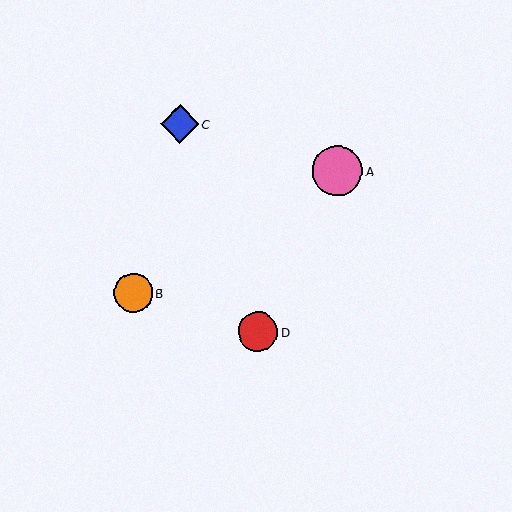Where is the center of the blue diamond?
The center of the blue diamond is at (180, 124).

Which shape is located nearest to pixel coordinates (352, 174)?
The pink circle (labeled A) at (337, 171) is nearest to that location.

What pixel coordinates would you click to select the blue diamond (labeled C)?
Click at (180, 124) to select the blue diamond C.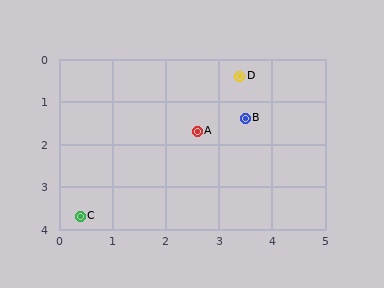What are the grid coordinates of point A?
Point A is at approximately (2.6, 1.7).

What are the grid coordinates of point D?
Point D is at approximately (3.4, 0.4).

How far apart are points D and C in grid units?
Points D and C are about 4.5 grid units apart.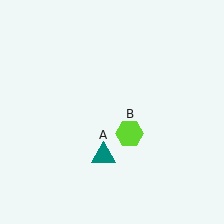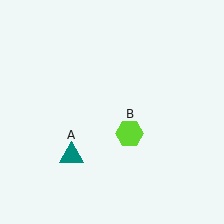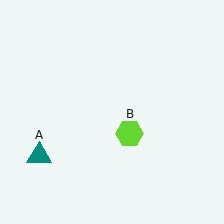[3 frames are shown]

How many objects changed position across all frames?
1 object changed position: teal triangle (object A).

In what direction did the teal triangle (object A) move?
The teal triangle (object A) moved left.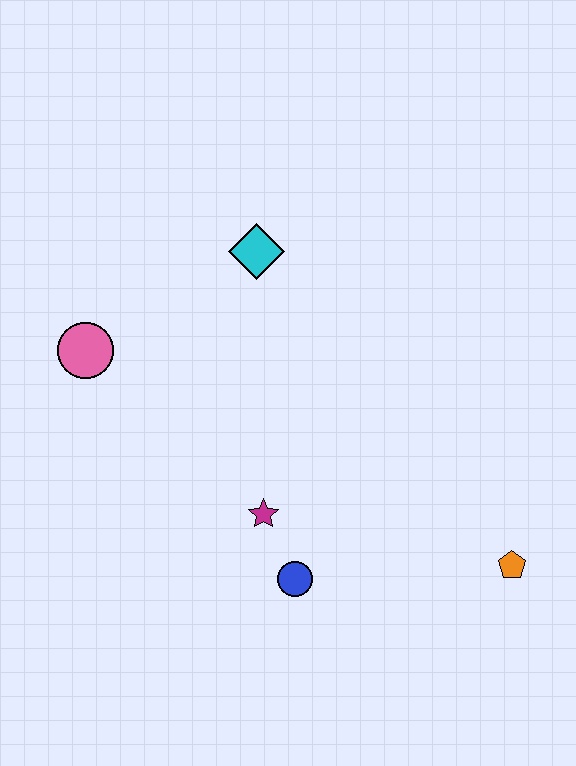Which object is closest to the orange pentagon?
The blue circle is closest to the orange pentagon.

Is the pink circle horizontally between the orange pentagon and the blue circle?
No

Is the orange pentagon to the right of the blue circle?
Yes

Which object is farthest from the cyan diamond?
The orange pentagon is farthest from the cyan diamond.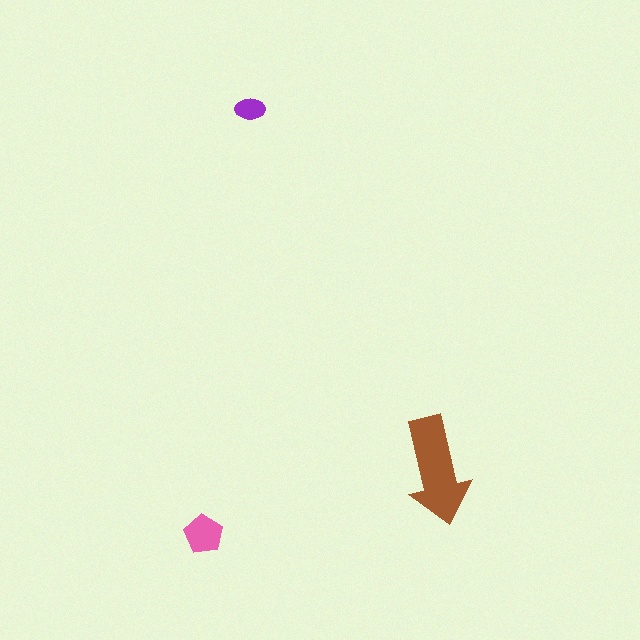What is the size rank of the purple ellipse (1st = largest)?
3rd.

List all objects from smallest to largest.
The purple ellipse, the pink pentagon, the brown arrow.